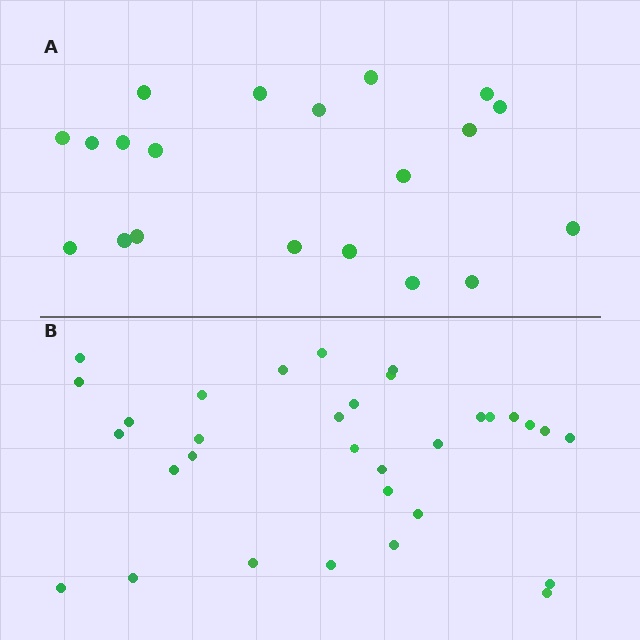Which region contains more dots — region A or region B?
Region B (the bottom region) has more dots.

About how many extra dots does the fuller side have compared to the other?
Region B has roughly 12 or so more dots than region A.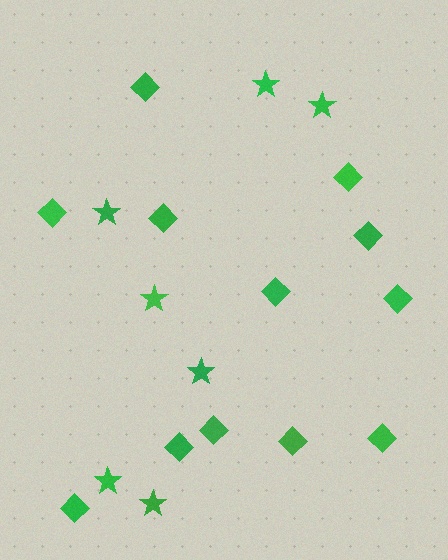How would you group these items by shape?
There are 2 groups: one group of stars (7) and one group of diamonds (12).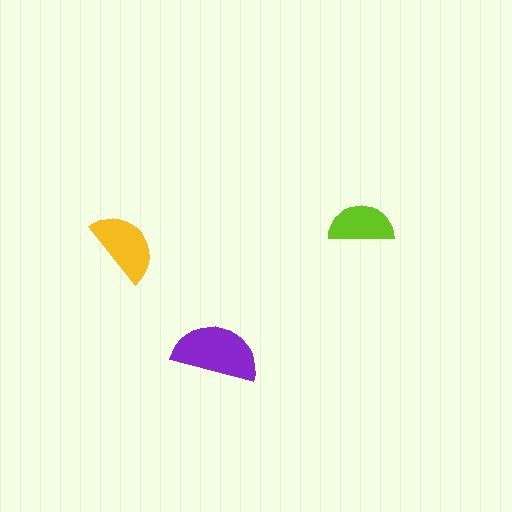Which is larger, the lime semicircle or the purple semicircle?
The purple one.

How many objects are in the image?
There are 3 objects in the image.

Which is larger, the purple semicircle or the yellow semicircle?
The purple one.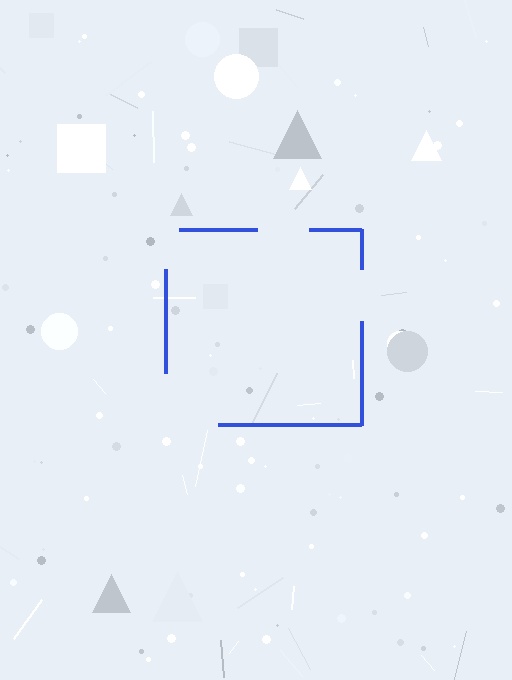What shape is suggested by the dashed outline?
The dashed outline suggests a square.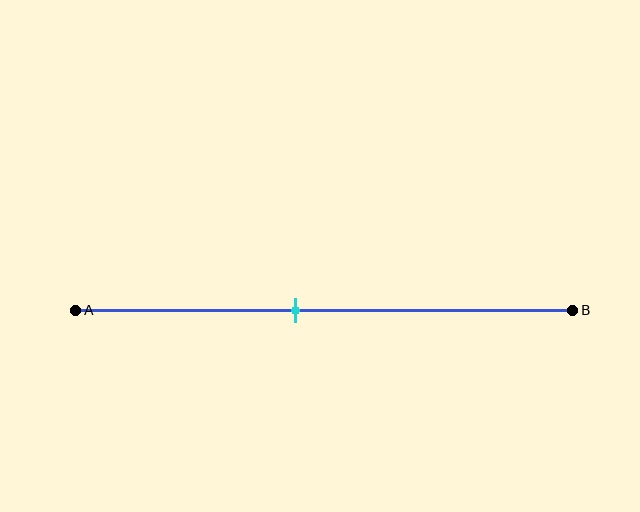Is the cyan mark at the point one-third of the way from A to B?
No, the mark is at about 45% from A, not at the 33% one-third point.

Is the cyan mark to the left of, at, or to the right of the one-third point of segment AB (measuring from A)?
The cyan mark is to the right of the one-third point of segment AB.